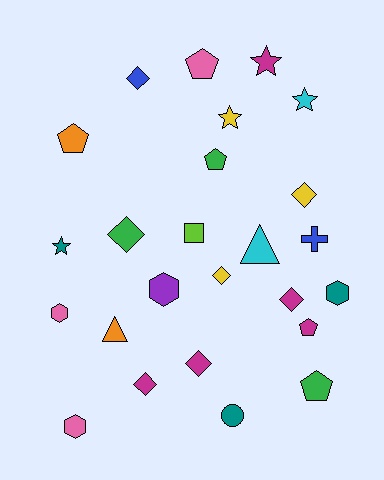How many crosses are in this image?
There is 1 cross.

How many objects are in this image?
There are 25 objects.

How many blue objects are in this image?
There are 2 blue objects.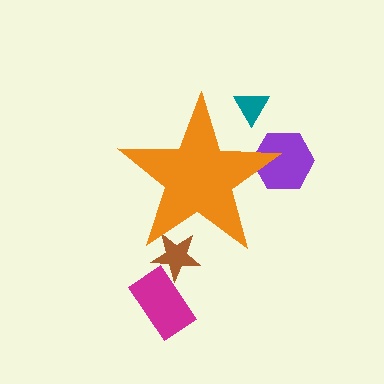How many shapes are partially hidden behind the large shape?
3 shapes are partially hidden.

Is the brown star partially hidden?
Yes, the brown star is partially hidden behind the orange star.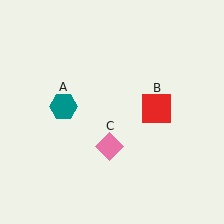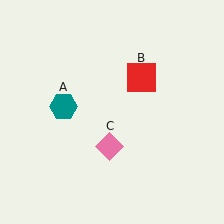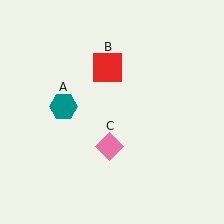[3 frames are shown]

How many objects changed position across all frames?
1 object changed position: red square (object B).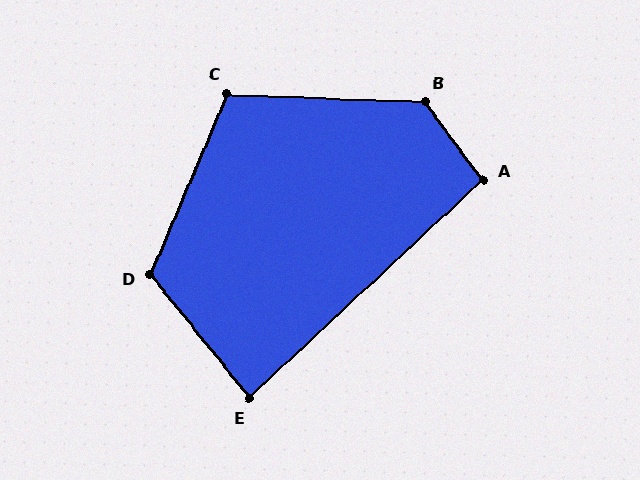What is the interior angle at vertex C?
Approximately 111 degrees (obtuse).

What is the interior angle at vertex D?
Approximately 118 degrees (obtuse).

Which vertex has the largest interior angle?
B, at approximately 129 degrees.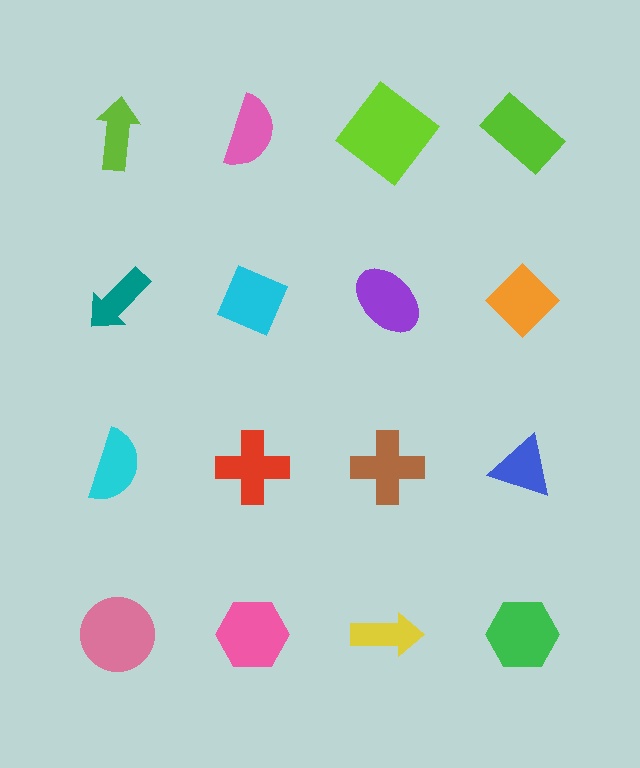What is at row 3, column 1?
A cyan semicircle.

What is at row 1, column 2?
A pink semicircle.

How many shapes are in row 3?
4 shapes.